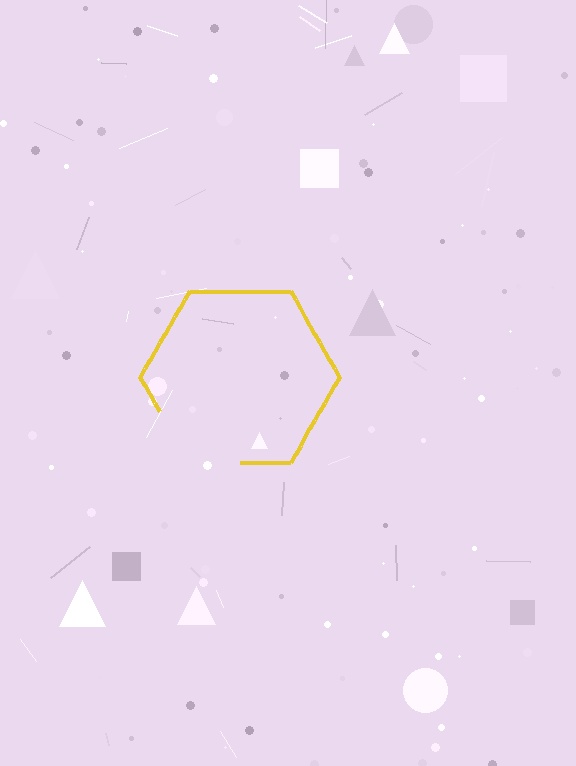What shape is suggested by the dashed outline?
The dashed outline suggests a hexagon.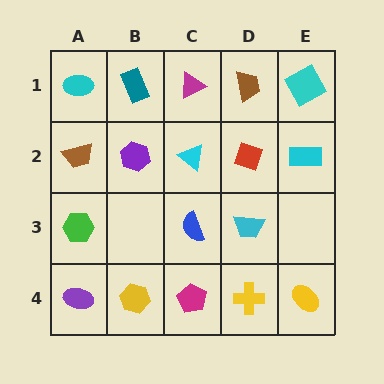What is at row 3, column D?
A cyan trapezoid.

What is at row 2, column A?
A brown trapezoid.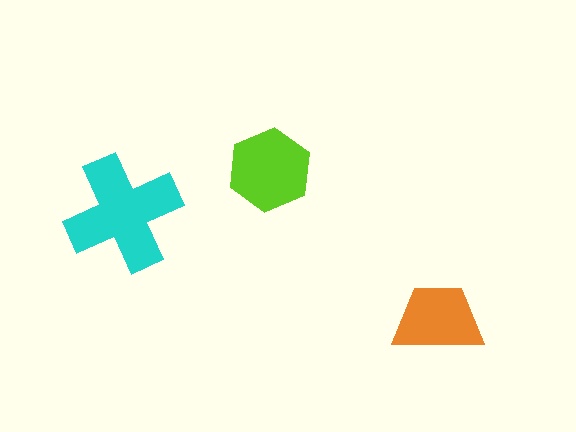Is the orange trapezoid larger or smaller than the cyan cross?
Smaller.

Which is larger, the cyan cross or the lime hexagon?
The cyan cross.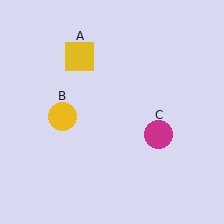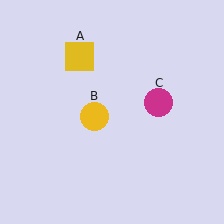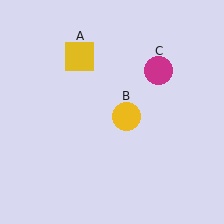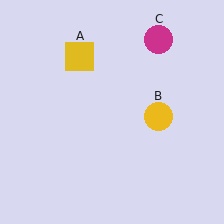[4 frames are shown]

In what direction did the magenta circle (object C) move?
The magenta circle (object C) moved up.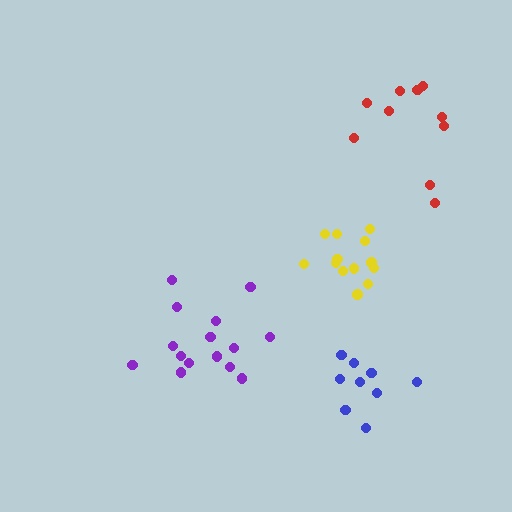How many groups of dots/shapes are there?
There are 4 groups.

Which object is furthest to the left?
The purple cluster is leftmost.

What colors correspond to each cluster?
The clusters are colored: red, purple, yellow, blue.